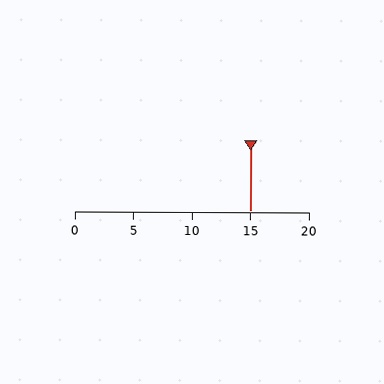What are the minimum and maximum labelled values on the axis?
The axis runs from 0 to 20.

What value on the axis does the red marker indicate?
The marker indicates approximately 15.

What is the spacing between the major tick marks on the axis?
The major ticks are spaced 5 apart.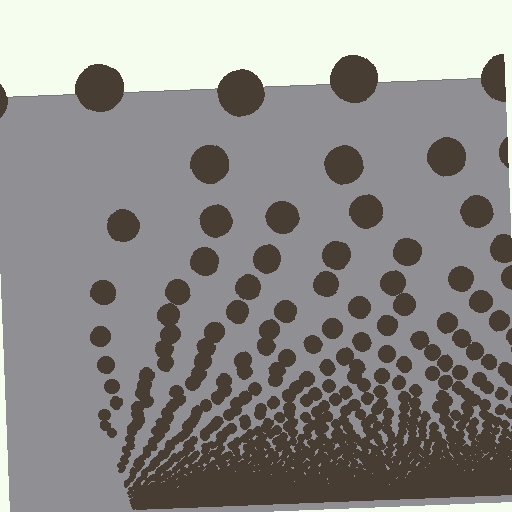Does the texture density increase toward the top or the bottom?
Density increases toward the bottom.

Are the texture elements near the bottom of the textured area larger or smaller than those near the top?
Smaller. The gradient is inverted — elements near the bottom are smaller and denser.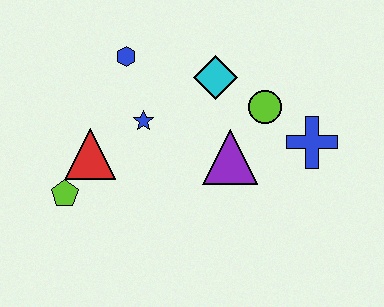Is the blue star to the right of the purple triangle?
No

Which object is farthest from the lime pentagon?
The blue cross is farthest from the lime pentagon.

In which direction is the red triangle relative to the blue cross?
The red triangle is to the left of the blue cross.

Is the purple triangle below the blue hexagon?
Yes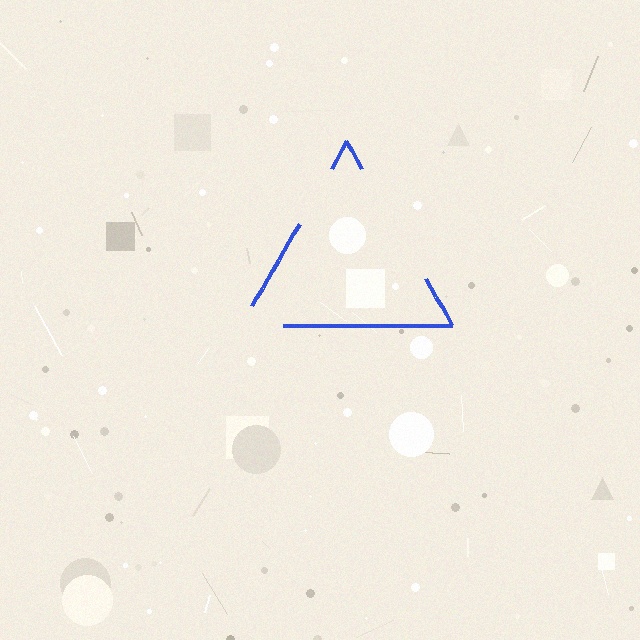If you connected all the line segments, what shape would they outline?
They would outline a triangle.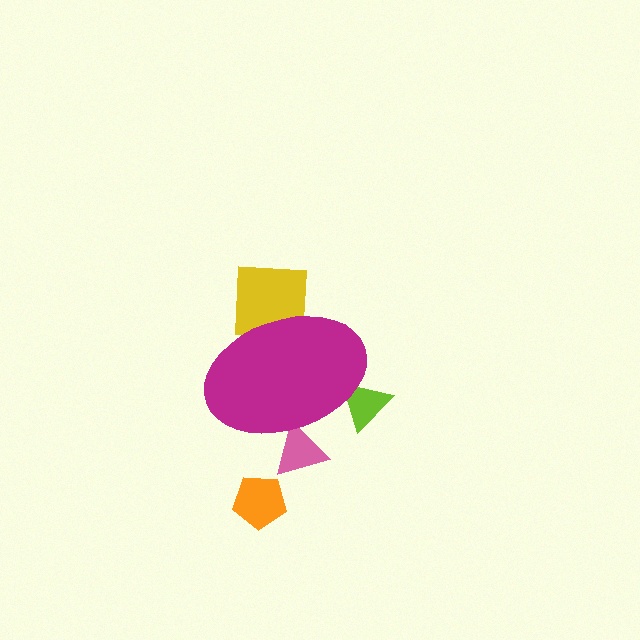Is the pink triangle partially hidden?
Yes, the pink triangle is partially hidden behind the magenta ellipse.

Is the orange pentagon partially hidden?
No, the orange pentagon is fully visible.